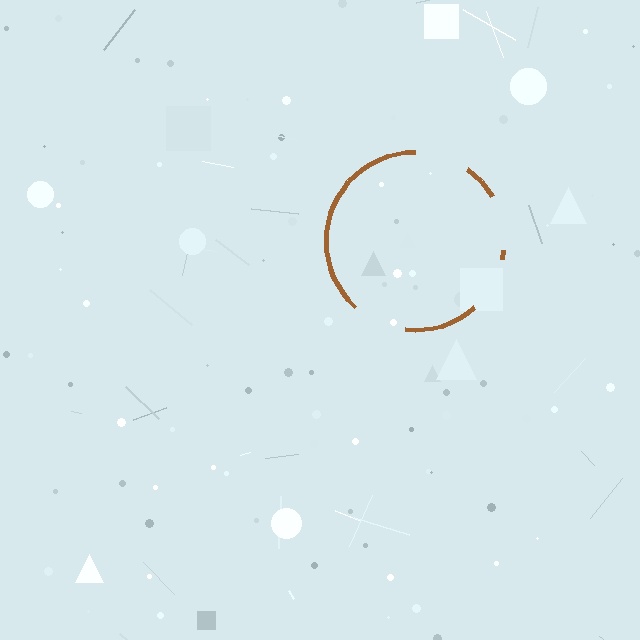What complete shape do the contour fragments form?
The contour fragments form a circle.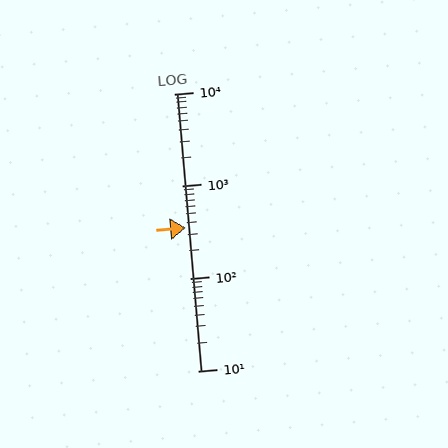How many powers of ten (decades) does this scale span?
The scale spans 3 decades, from 10 to 10000.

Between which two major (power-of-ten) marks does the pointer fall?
The pointer is between 100 and 1000.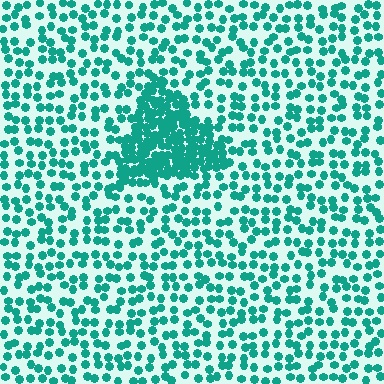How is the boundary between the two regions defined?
The boundary is defined by a change in element density (approximately 2.7x ratio). All elements are the same color, size, and shape.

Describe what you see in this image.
The image contains small teal elements arranged at two different densities. A triangle-shaped region is visible where the elements are more densely packed than the surrounding area.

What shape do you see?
I see a triangle.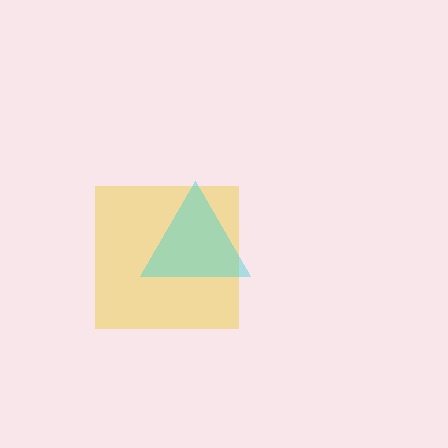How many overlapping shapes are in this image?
There are 2 overlapping shapes in the image.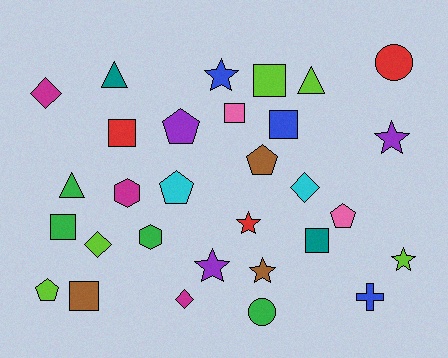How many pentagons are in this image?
There are 5 pentagons.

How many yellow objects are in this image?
There are no yellow objects.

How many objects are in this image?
There are 30 objects.